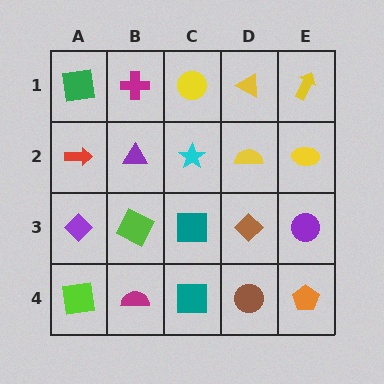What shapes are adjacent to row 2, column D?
A yellow triangle (row 1, column D), a brown diamond (row 3, column D), a cyan star (row 2, column C), a yellow ellipse (row 2, column E).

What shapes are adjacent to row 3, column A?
A red arrow (row 2, column A), a lime square (row 4, column A), a lime square (row 3, column B).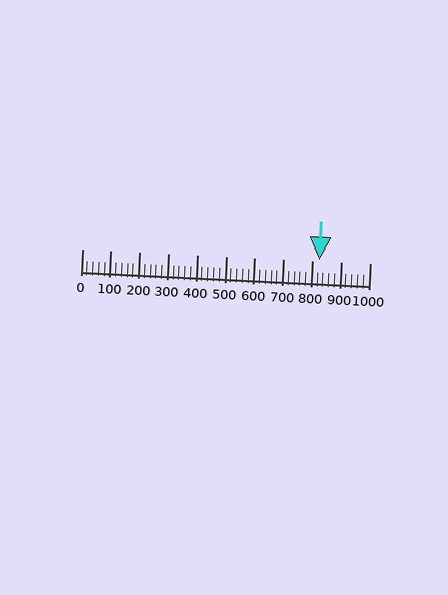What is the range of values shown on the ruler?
The ruler shows values from 0 to 1000.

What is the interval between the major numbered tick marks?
The major tick marks are spaced 100 units apart.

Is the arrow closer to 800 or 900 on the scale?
The arrow is closer to 800.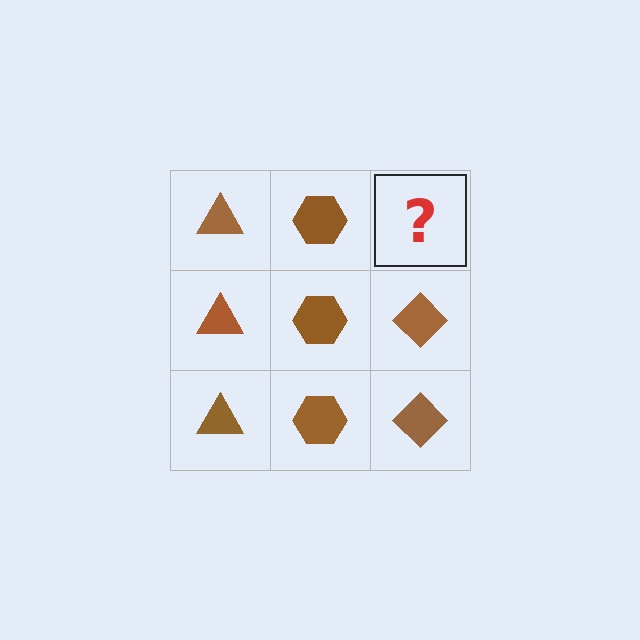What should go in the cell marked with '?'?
The missing cell should contain a brown diamond.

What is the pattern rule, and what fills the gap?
The rule is that each column has a consistent shape. The gap should be filled with a brown diamond.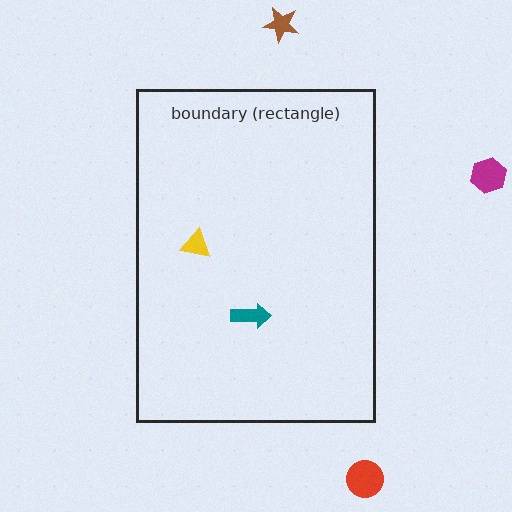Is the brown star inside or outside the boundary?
Outside.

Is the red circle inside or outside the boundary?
Outside.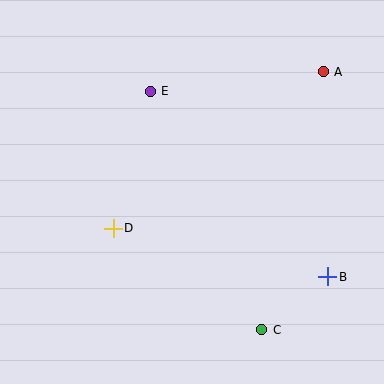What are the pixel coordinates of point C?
Point C is at (262, 330).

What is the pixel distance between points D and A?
The distance between D and A is 262 pixels.